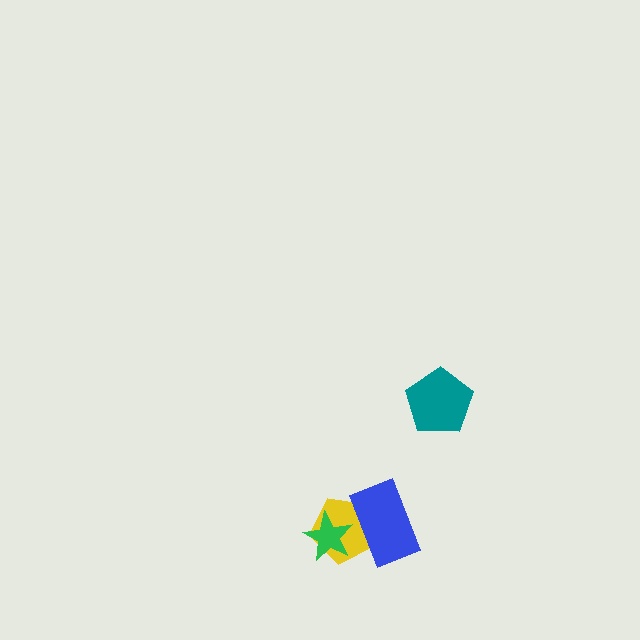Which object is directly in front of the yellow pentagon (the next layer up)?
The green star is directly in front of the yellow pentagon.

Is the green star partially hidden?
Yes, it is partially covered by another shape.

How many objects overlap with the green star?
2 objects overlap with the green star.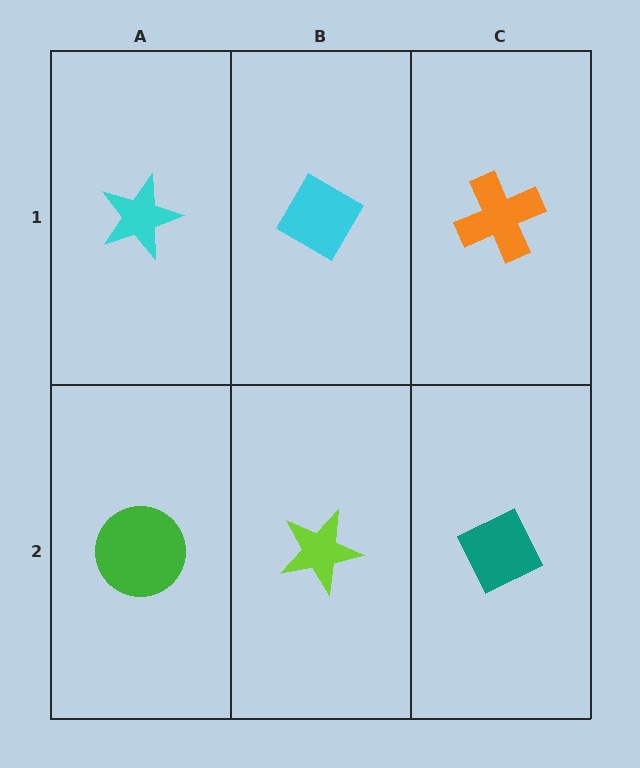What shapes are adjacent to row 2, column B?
A cyan diamond (row 1, column B), a green circle (row 2, column A), a teal diamond (row 2, column C).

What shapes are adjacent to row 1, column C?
A teal diamond (row 2, column C), a cyan diamond (row 1, column B).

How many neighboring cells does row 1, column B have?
3.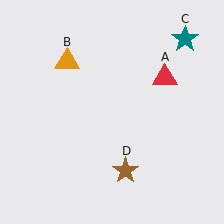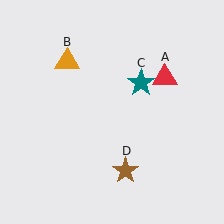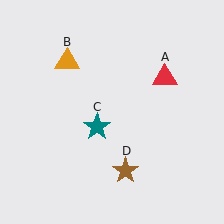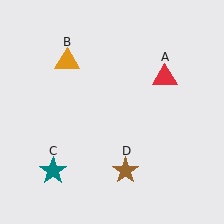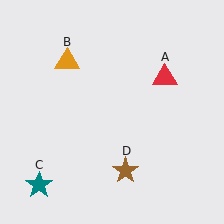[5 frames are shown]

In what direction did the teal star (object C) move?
The teal star (object C) moved down and to the left.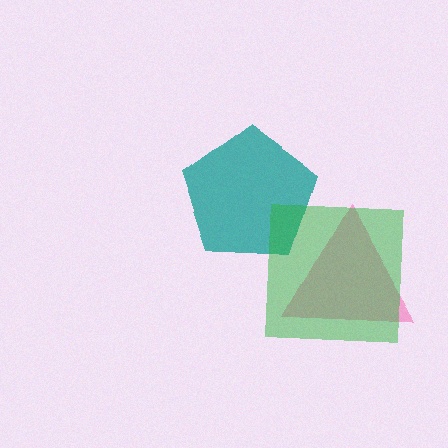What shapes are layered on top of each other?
The layered shapes are: a pink triangle, a teal pentagon, a green square.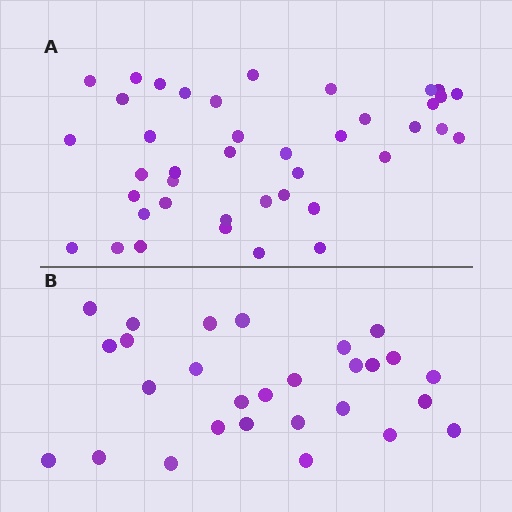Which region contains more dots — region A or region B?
Region A (the top region) has more dots.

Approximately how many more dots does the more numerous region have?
Region A has approximately 15 more dots than region B.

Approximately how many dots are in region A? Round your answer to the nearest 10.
About 40 dots. (The exact count is 41, which rounds to 40.)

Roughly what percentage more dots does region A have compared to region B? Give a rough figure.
About 45% more.